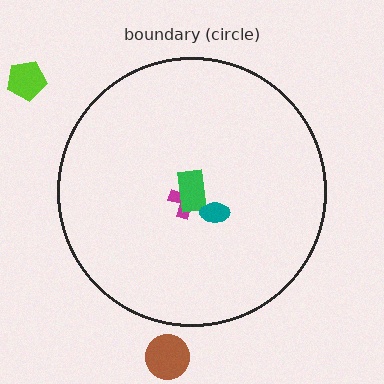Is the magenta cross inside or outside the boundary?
Inside.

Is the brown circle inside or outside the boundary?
Outside.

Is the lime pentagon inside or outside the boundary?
Outside.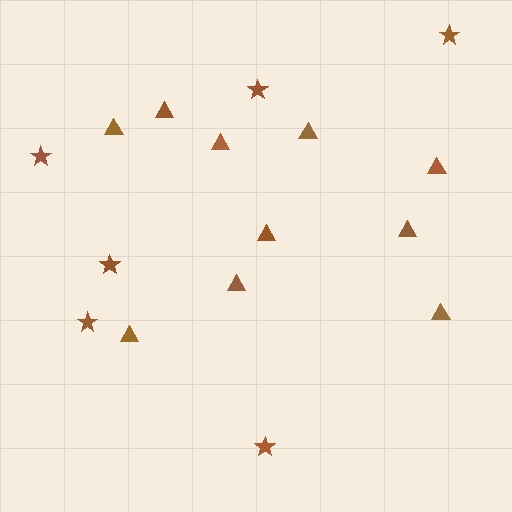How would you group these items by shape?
There are 2 groups: one group of stars (6) and one group of triangles (10).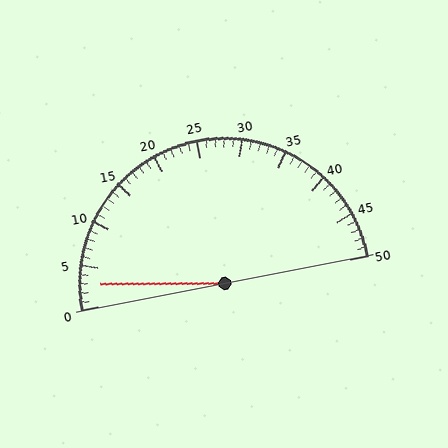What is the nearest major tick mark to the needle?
The nearest major tick mark is 5.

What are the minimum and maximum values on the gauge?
The gauge ranges from 0 to 50.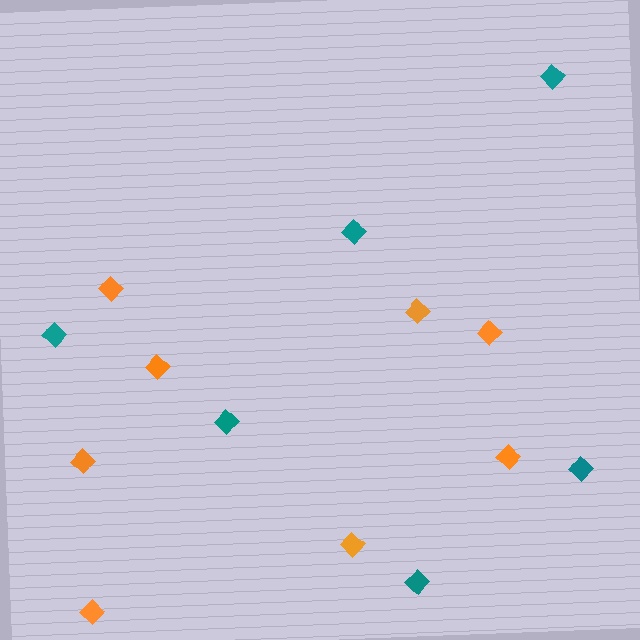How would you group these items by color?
There are 2 groups: one group of teal diamonds (6) and one group of orange diamonds (8).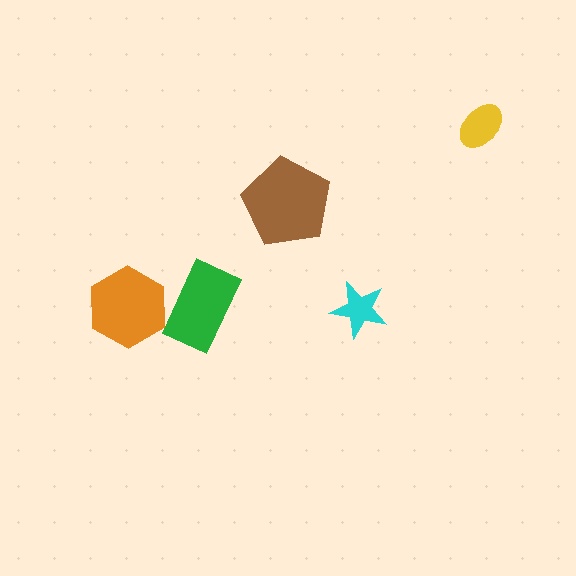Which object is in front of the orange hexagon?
The green rectangle is in front of the orange hexagon.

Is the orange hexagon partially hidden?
Yes, it is partially covered by another shape.